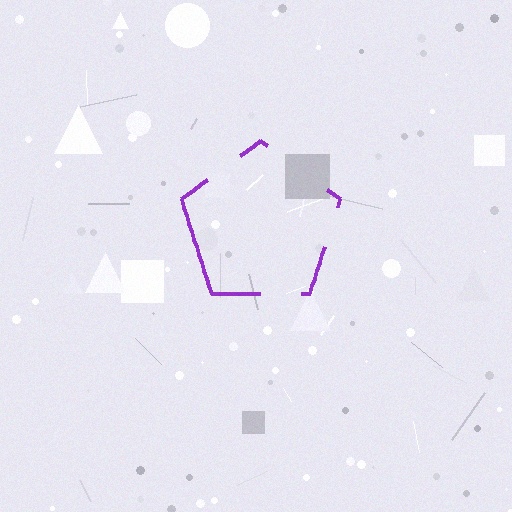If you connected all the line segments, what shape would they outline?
They would outline a pentagon.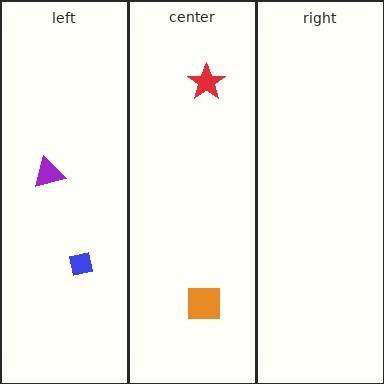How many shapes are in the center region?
2.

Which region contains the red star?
The center region.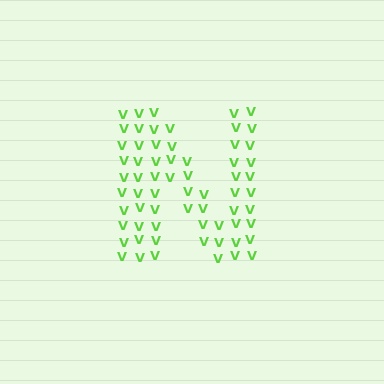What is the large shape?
The large shape is the letter N.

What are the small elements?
The small elements are letter V's.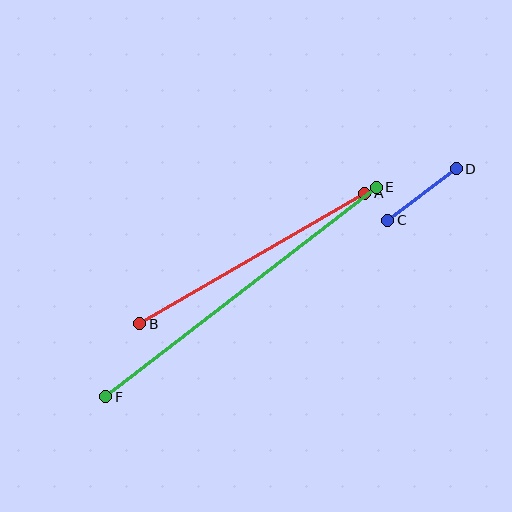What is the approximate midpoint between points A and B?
The midpoint is at approximately (252, 258) pixels.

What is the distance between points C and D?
The distance is approximately 86 pixels.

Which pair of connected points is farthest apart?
Points E and F are farthest apart.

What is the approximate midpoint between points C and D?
The midpoint is at approximately (422, 194) pixels.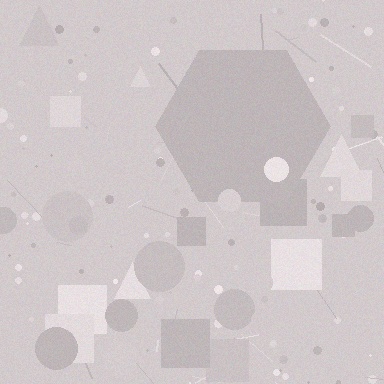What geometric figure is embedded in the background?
A hexagon is embedded in the background.